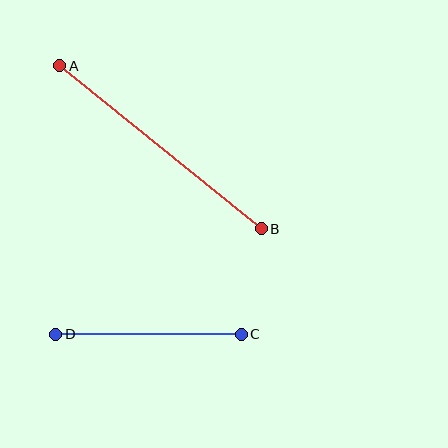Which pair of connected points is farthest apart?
Points A and B are farthest apart.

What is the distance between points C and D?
The distance is approximately 185 pixels.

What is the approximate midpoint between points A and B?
The midpoint is at approximately (161, 147) pixels.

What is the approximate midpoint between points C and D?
The midpoint is at approximately (148, 334) pixels.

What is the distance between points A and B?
The distance is approximately 259 pixels.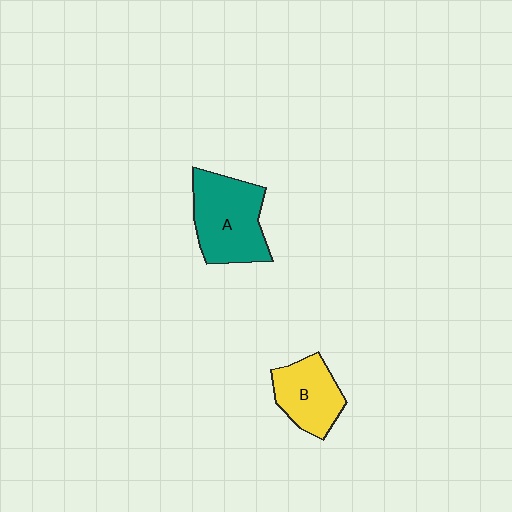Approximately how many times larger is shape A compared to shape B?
Approximately 1.4 times.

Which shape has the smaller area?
Shape B (yellow).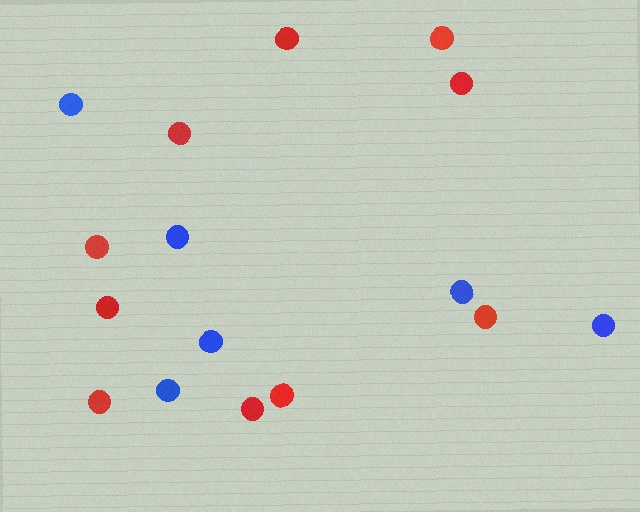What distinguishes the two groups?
There are 2 groups: one group of red circles (10) and one group of blue circles (6).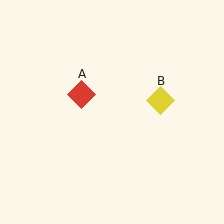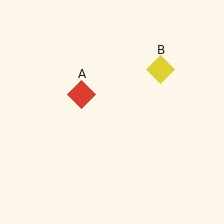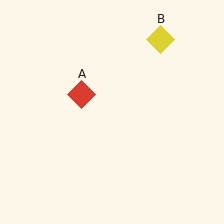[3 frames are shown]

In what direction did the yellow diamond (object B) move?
The yellow diamond (object B) moved up.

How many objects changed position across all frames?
1 object changed position: yellow diamond (object B).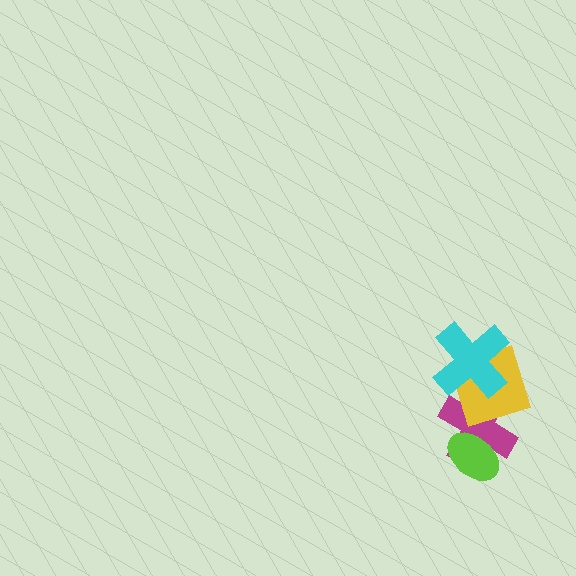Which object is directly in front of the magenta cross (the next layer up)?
The lime ellipse is directly in front of the magenta cross.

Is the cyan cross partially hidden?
No, no other shape covers it.